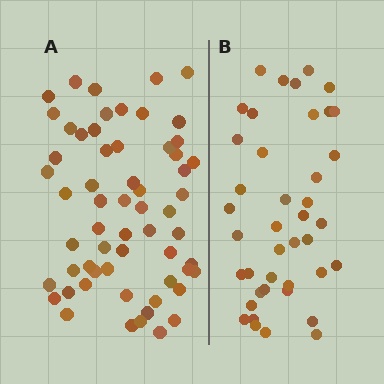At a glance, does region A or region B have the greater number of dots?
Region A (the left region) has more dots.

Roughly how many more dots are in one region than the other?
Region A has approximately 20 more dots than region B.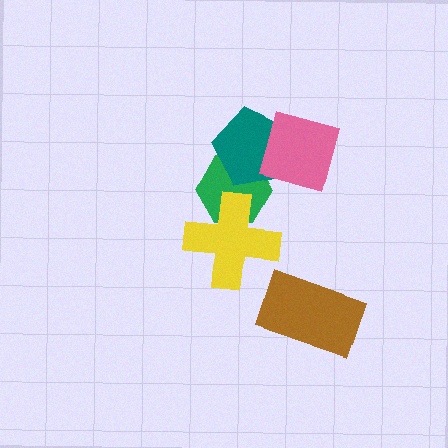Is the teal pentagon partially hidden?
Yes, it is partially covered by another shape.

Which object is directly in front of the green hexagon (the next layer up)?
The teal pentagon is directly in front of the green hexagon.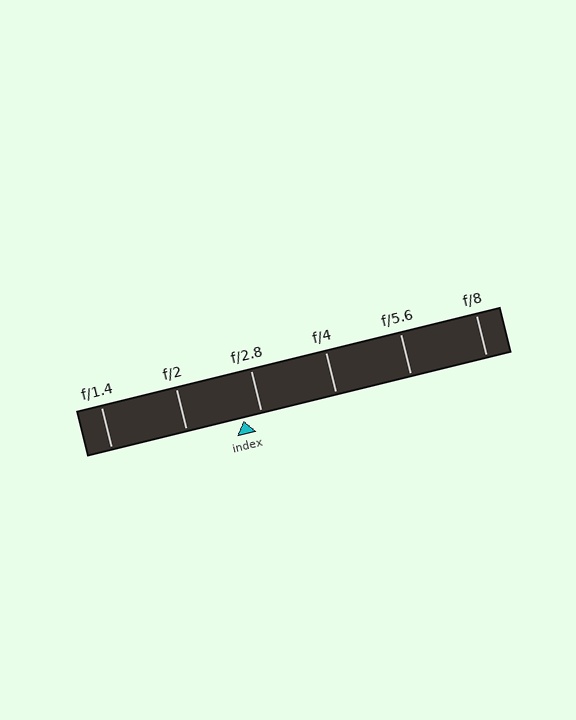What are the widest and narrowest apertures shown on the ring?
The widest aperture shown is f/1.4 and the narrowest is f/8.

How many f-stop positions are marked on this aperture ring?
There are 6 f-stop positions marked.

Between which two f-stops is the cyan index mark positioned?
The index mark is between f/2 and f/2.8.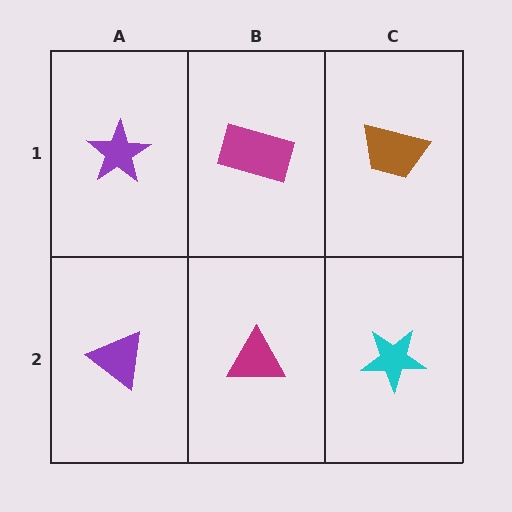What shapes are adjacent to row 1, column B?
A magenta triangle (row 2, column B), a purple star (row 1, column A), a brown trapezoid (row 1, column C).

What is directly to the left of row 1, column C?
A magenta rectangle.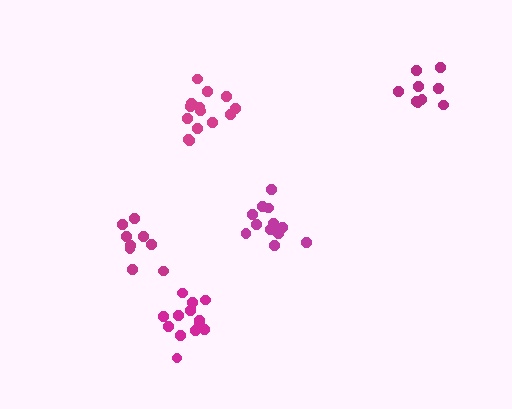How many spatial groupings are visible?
There are 5 spatial groupings.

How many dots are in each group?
Group 1: 9 dots, Group 2: 9 dots, Group 3: 12 dots, Group 4: 15 dots, Group 5: 15 dots (60 total).